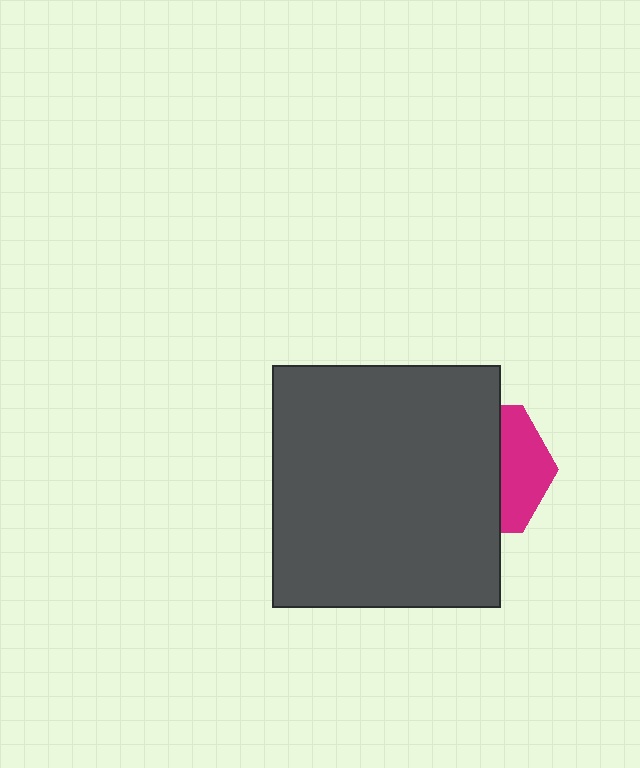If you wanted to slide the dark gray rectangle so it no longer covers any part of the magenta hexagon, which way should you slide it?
Slide it left — that is the most direct way to separate the two shapes.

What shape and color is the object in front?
The object in front is a dark gray rectangle.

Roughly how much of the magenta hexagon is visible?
A small part of it is visible (roughly 35%).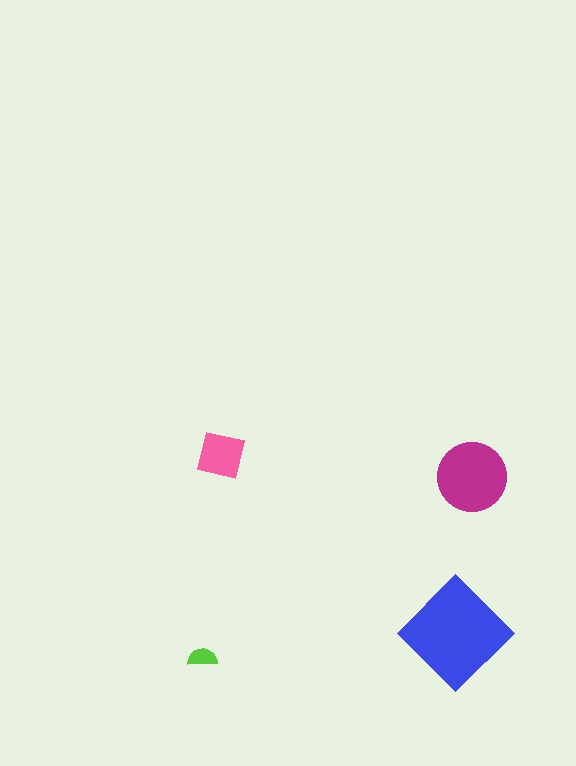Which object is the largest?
The blue diamond.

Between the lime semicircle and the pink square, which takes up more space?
The pink square.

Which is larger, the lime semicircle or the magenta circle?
The magenta circle.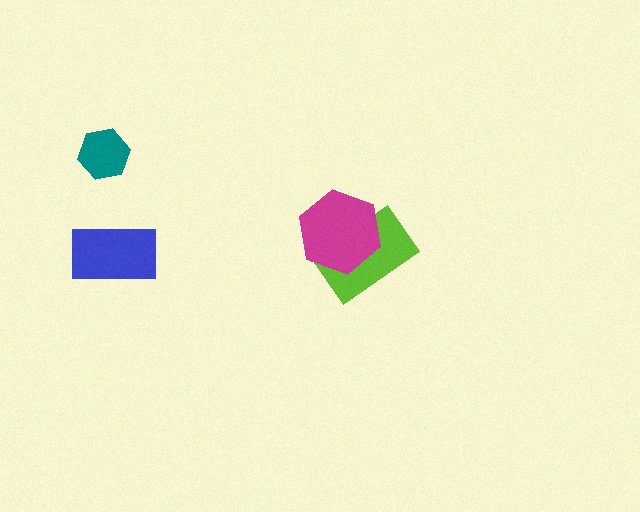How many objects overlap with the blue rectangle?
0 objects overlap with the blue rectangle.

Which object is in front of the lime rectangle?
The magenta hexagon is in front of the lime rectangle.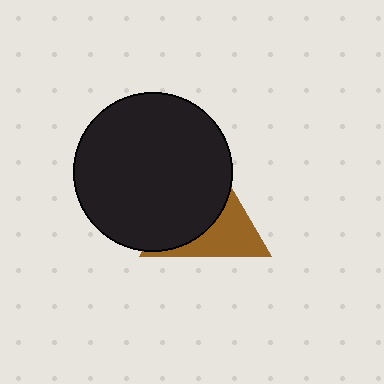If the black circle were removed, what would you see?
You would see the complete brown triangle.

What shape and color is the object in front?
The object in front is a black circle.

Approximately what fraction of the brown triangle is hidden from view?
Roughly 58% of the brown triangle is hidden behind the black circle.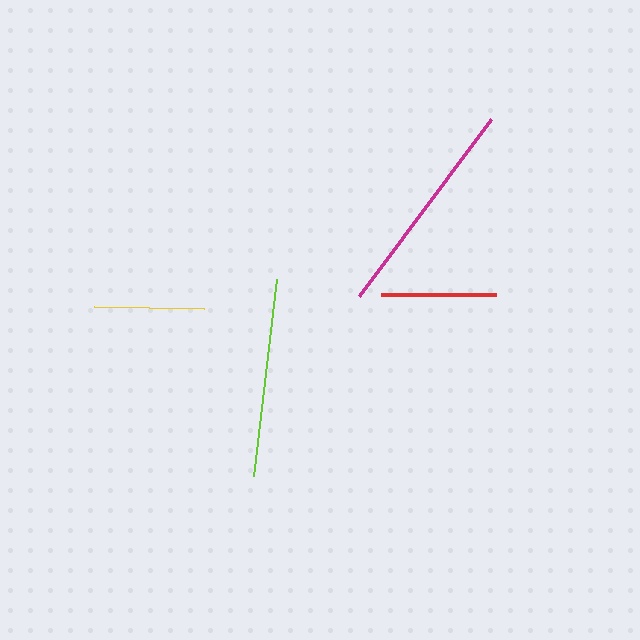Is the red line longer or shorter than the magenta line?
The magenta line is longer than the red line.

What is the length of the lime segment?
The lime segment is approximately 198 pixels long.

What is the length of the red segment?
The red segment is approximately 115 pixels long.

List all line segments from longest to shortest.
From longest to shortest: magenta, lime, red, yellow.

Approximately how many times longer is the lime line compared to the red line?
The lime line is approximately 1.7 times the length of the red line.